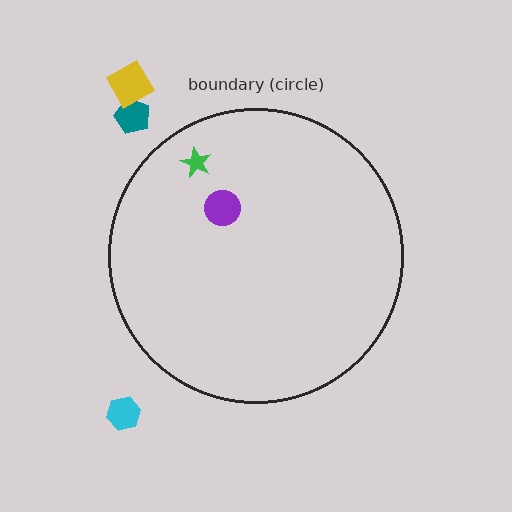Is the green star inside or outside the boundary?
Inside.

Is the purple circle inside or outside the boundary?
Inside.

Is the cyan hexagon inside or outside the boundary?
Outside.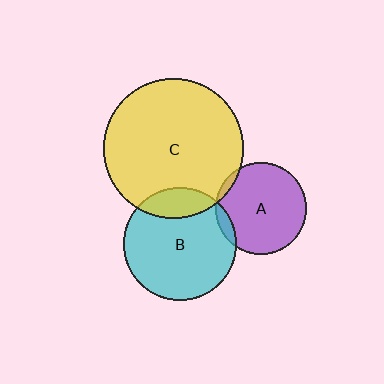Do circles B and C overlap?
Yes.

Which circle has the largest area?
Circle C (yellow).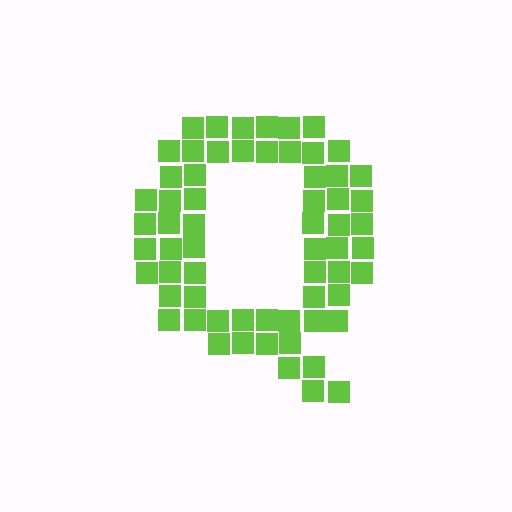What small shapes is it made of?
It is made of small squares.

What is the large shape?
The large shape is the letter Q.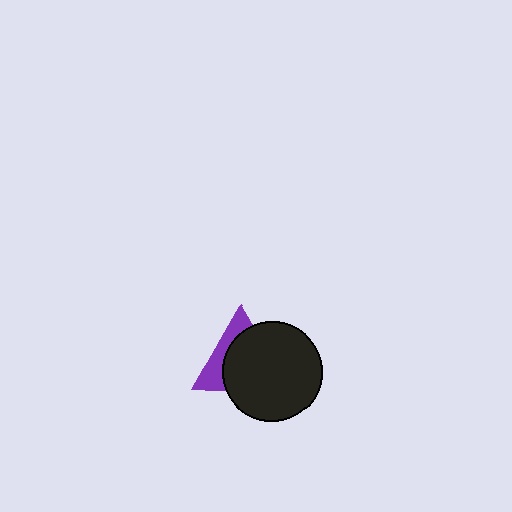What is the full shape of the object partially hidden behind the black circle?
The partially hidden object is a purple triangle.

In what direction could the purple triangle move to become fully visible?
The purple triangle could move toward the upper-left. That would shift it out from behind the black circle entirely.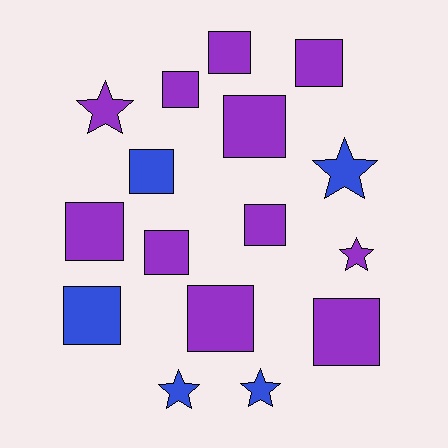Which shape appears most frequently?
Square, with 11 objects.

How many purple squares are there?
There are 9 purple squares.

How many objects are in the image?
There are 16 objects.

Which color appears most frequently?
Purple, with 11 objects.